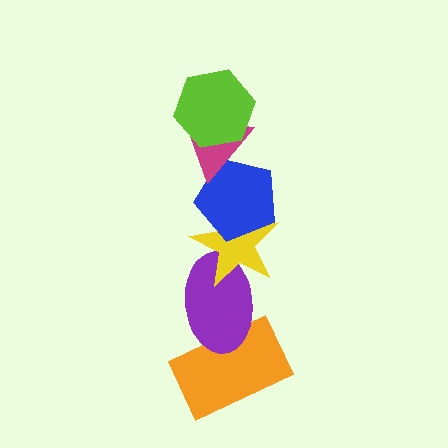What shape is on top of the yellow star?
The blue pentagon is on top of the yellow star.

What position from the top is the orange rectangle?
The orange rectangle is 6th from the top.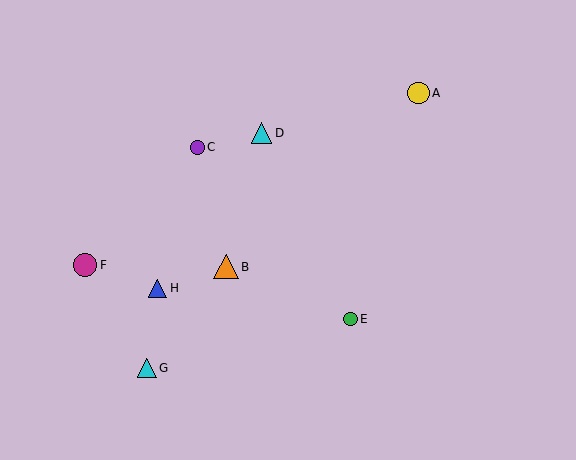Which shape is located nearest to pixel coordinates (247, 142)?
The cyan triangle (labeled D) at (261, 133) is nearest to that location.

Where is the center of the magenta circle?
The center of the magenta circle is at (85, 265).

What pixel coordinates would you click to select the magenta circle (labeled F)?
Click at (85, 265) to select the magenta circle F.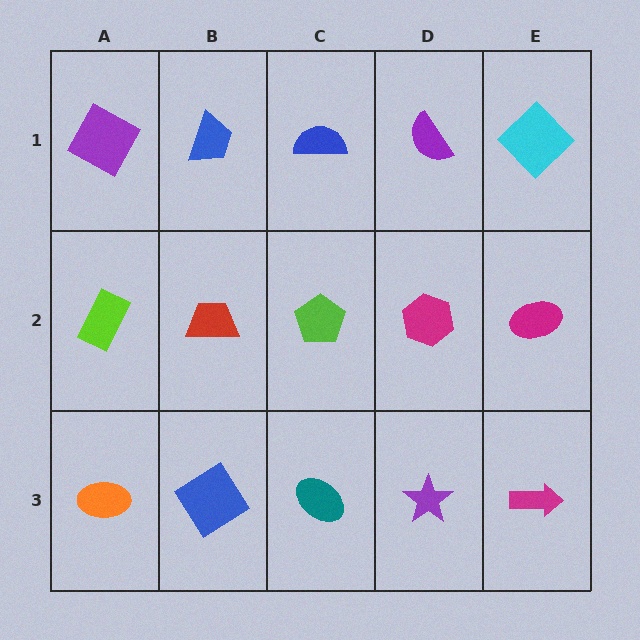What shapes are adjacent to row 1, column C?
A lime pentagon (row 2, column C), a blue trapezoid (row 1, column B), a purple semicircle (row 1, column D).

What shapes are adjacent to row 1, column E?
A magenta ellipse (row 2, column E), a purple semicircle (row 1, column D).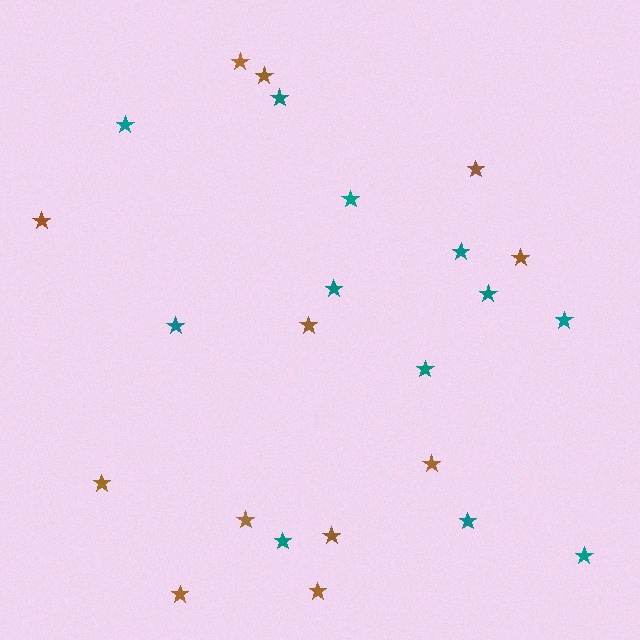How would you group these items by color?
There are 2 groups: one group of teal stars (12) and one group of brown stars (12).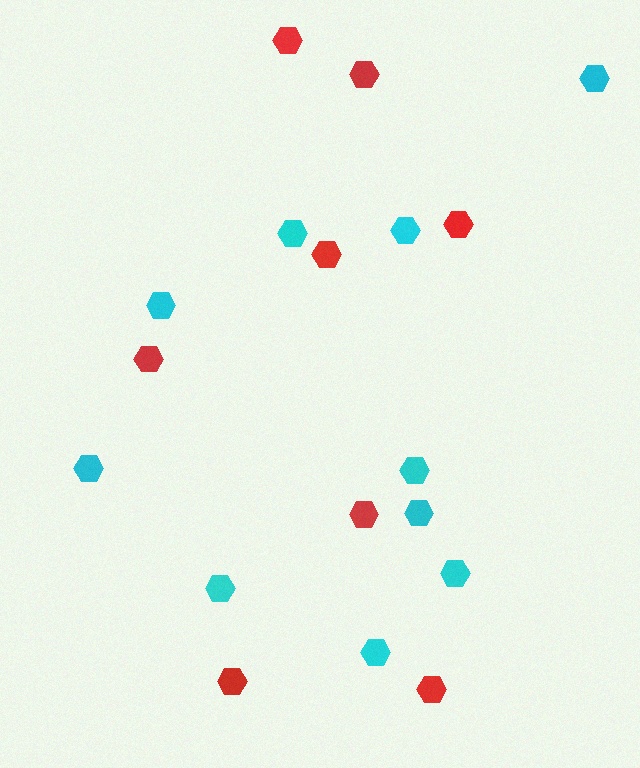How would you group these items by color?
There are 2 groups: one group of cyan hexagons (10) and one group of red hexagons (8).